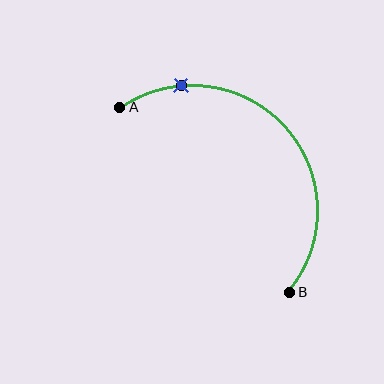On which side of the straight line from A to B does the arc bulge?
The arc bulges above and to the right of the straight line connecting A and B.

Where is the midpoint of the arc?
The arc midpoint is the point on the curve farthest from the straight line joining A and B. It sits above and to the right of that line.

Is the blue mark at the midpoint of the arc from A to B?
No. The blue mark lies on the arc but is closer to endpoint A. The arc midpoint would be at the point on the curve equidistant along the arc from both A and B.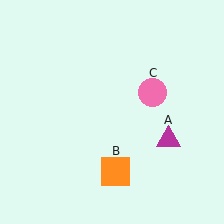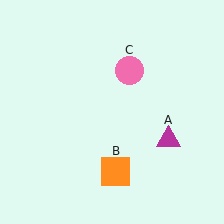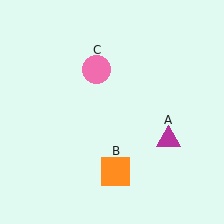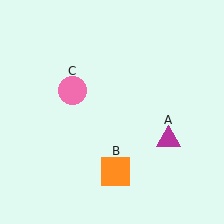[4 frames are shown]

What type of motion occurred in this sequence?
The pink circle (object C) rotated counterclockwise around the center of the scene.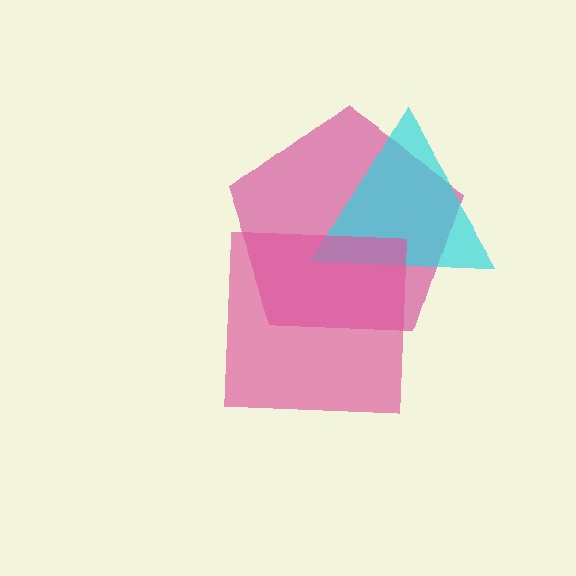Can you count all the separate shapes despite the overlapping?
Yes, there are 3 separate shapes.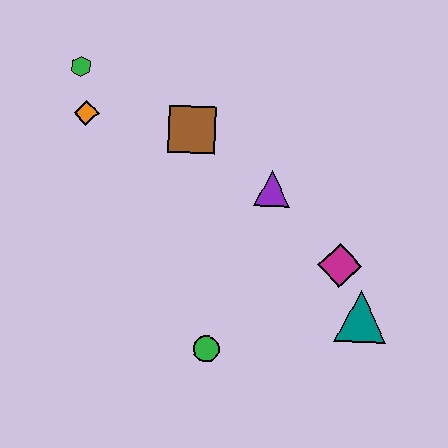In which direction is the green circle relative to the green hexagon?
The green circle is below the green hexagon.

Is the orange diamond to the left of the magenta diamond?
Yes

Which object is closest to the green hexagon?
The orange diamond is closest to the green hexagon.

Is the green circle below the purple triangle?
Yes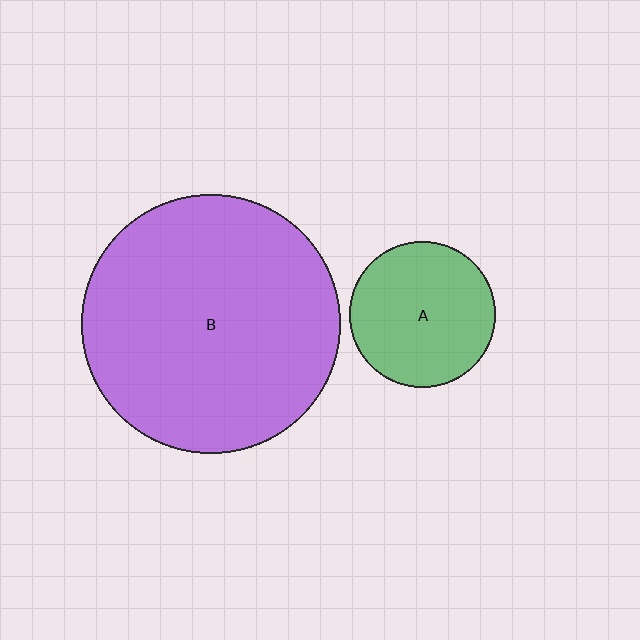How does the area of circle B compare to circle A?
Approximately 3.1 times.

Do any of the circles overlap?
No, none of the circles overlap.